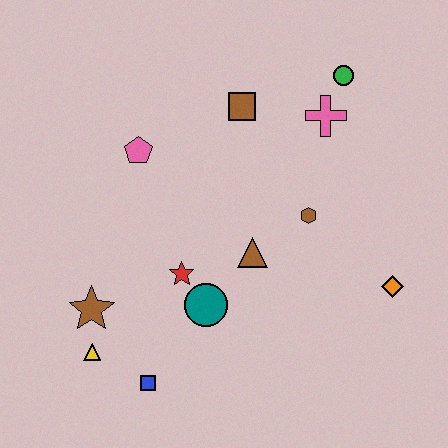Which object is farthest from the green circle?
The yellow triangle is farthest from the green circle.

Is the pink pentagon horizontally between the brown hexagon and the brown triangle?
No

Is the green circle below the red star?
No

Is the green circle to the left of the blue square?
No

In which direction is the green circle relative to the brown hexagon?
The green circle is above the brown hexagon.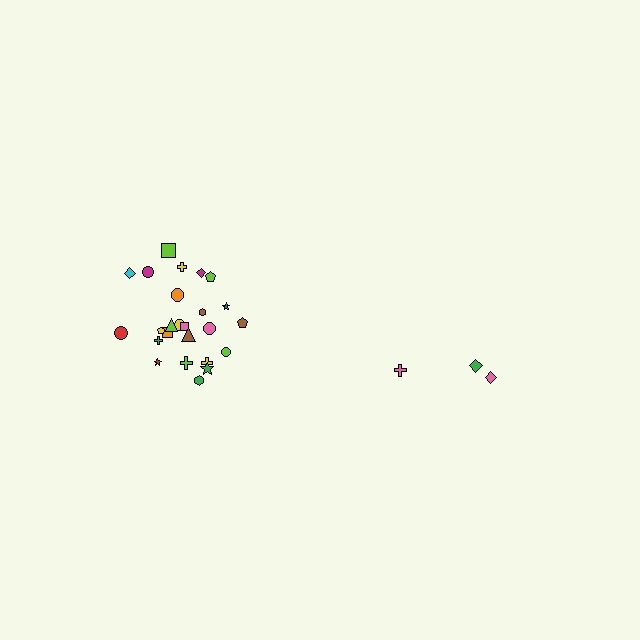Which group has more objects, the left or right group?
The left group.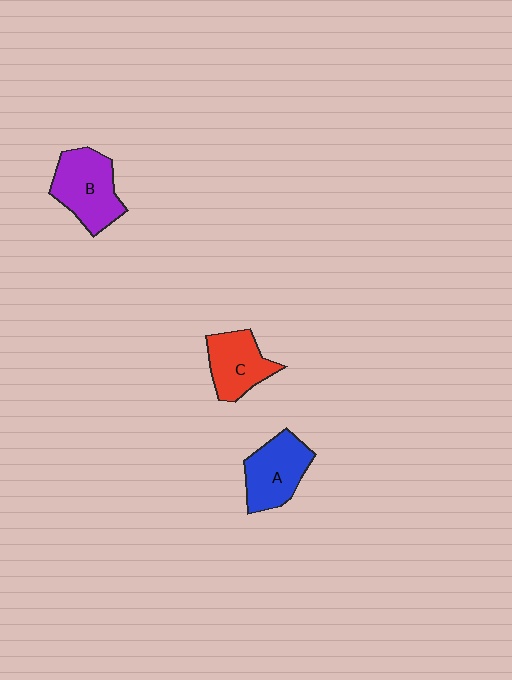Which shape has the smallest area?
Shape C (red).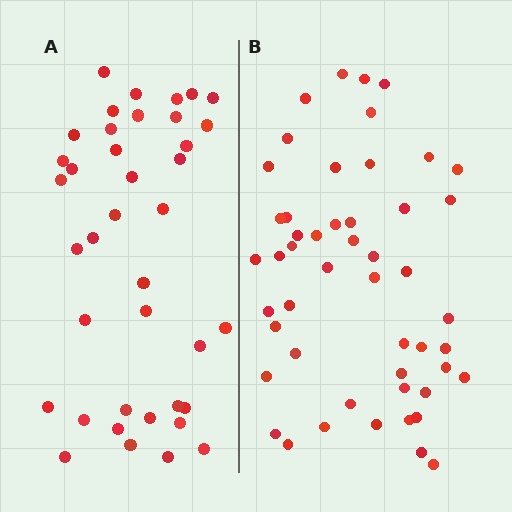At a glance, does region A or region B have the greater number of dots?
Region B (the right region) has more dots.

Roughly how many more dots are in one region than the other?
Region B has roughly 12 or so more dots than region A.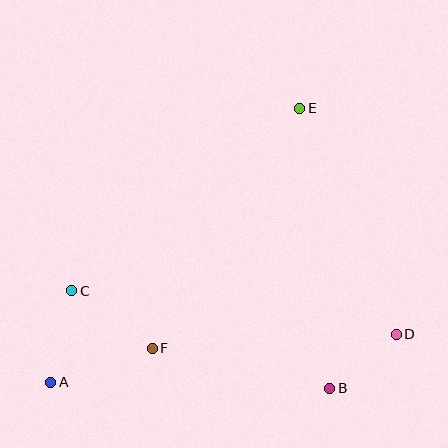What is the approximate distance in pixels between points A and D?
The distance between A and D is approximately 349 pixels.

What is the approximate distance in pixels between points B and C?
The distance between B and C is approximately 276 pixels.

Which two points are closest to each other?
Points B and D are closest to each other.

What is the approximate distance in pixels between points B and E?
The distance between B and E is approximately 282 pixels.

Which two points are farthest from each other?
Points A and E are farthest from each other.